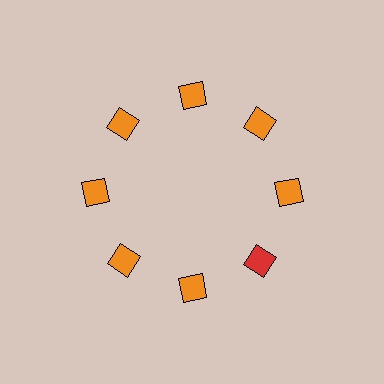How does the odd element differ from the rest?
It has a different color: red instead of orange.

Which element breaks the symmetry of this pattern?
The red diamond at roughly the 4 o'clock position breaks the symmetry. All other shapes are orange diamonds.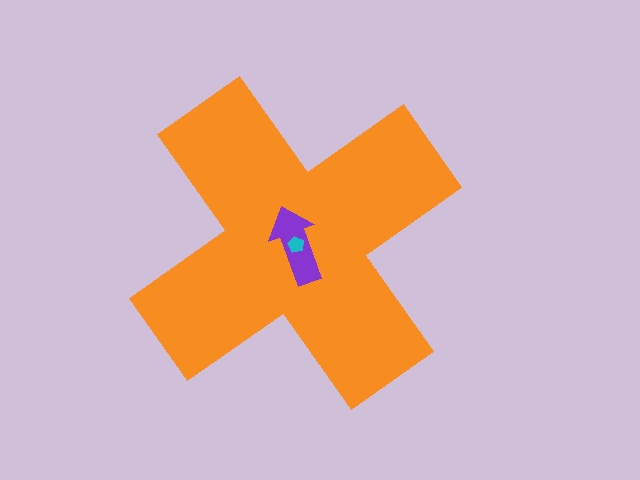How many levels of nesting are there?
3.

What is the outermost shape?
The orange cross.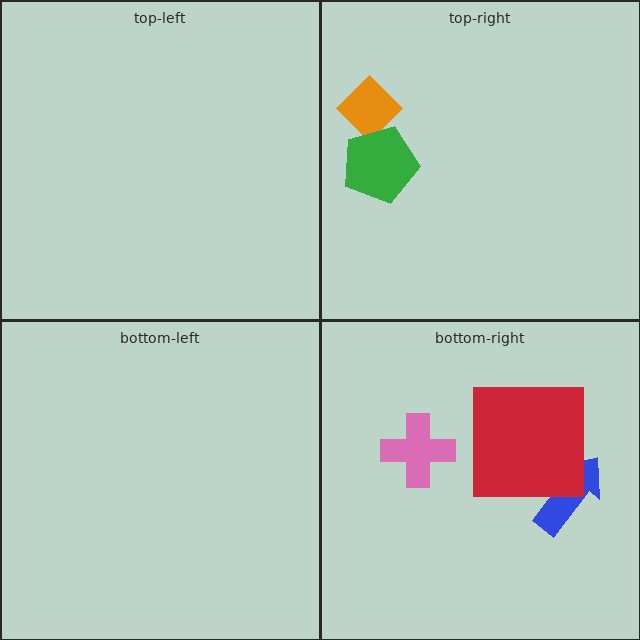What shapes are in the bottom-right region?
The blue arrow, the red square, the pink cross.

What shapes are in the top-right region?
The orange diamond, the green pentagon.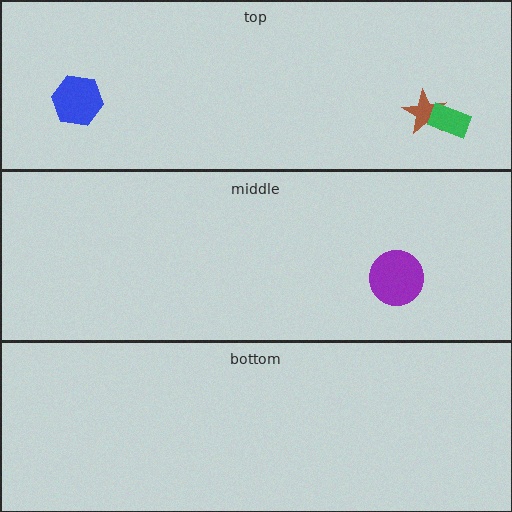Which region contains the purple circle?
The middle region.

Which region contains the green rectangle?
The top region.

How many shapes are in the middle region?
1.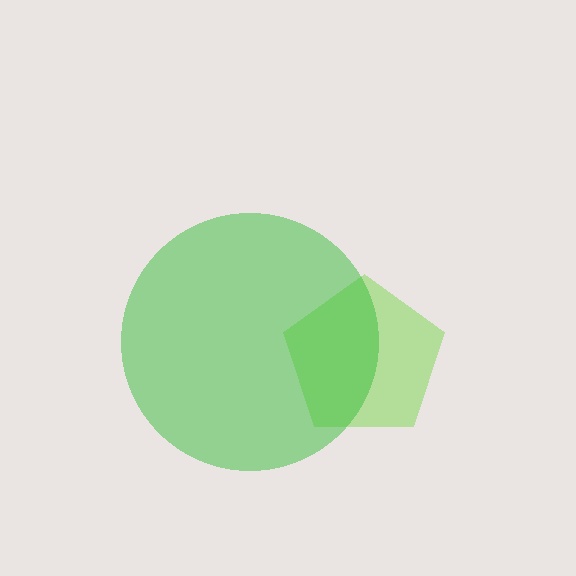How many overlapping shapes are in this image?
There are 2 overlapping shapes in the image.